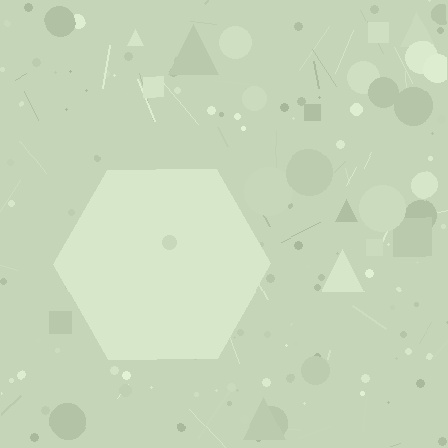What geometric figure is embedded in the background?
A hexagon is embedded in the background.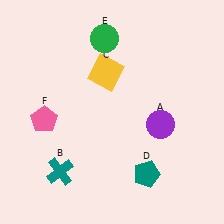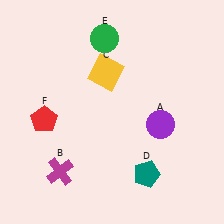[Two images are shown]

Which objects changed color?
B changed from teal to magenta. F changed from pink to red.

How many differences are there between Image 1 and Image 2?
There are 2 differences between the two images.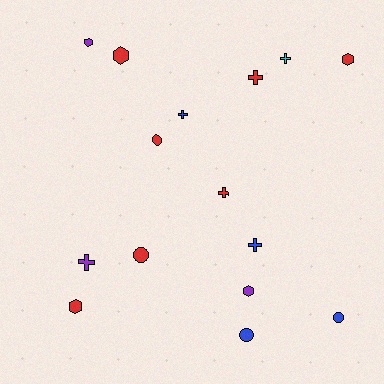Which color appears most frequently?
Red, with 7 objects.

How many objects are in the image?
There are 15 objects.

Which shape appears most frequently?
Cross, with 6 objects.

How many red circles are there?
There are 2 red circles.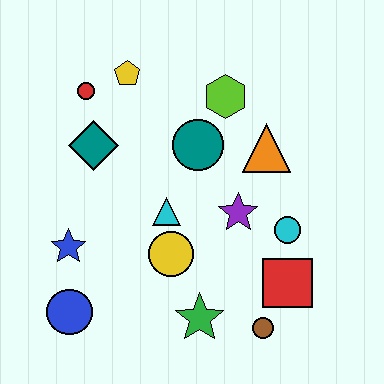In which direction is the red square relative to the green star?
The red square is to the right of the green star.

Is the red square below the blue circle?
No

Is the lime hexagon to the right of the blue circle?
Yes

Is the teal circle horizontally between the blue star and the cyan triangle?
No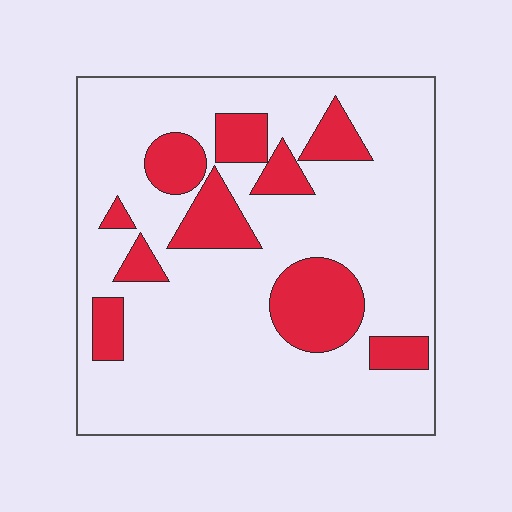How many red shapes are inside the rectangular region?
10.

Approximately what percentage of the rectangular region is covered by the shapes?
Approximately 20%.